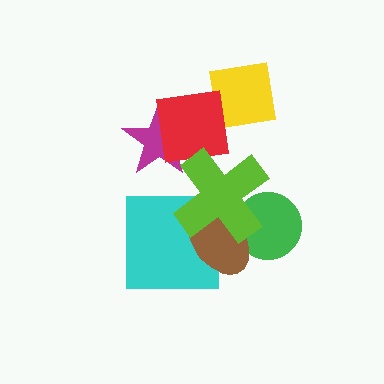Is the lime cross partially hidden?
No, no other shape covers it.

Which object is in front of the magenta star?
The red square is in front of the magenta star.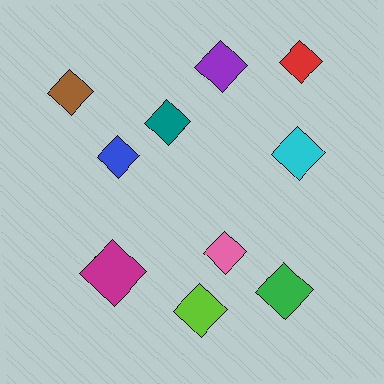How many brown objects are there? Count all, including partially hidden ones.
There is 1 brown object.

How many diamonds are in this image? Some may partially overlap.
There are 10 diamonds.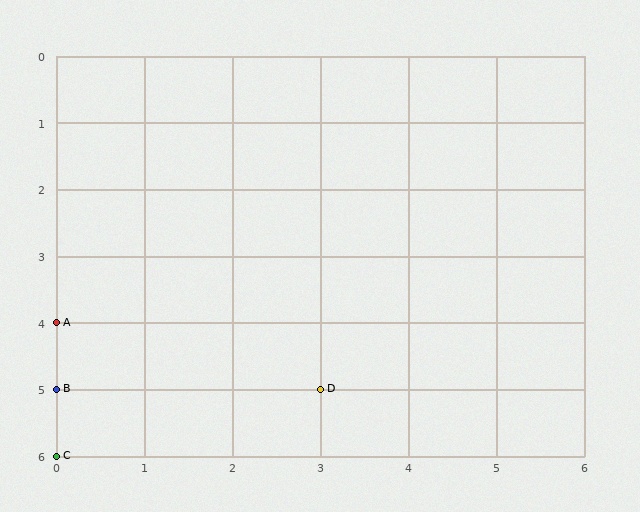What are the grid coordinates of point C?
Point C is at grid coordinates (0, 6).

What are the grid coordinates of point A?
Point A is at grid coordinates (0, 4).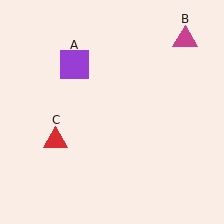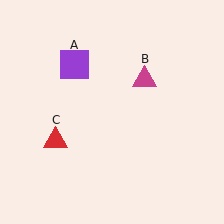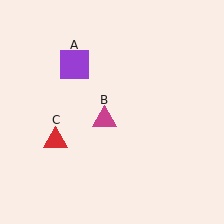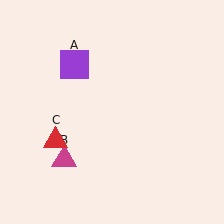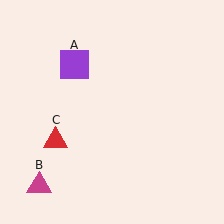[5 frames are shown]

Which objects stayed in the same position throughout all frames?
Purple square (object A) and red triangle (object C) remained stationary.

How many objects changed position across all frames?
1 object changed position: magenta triangle (object B).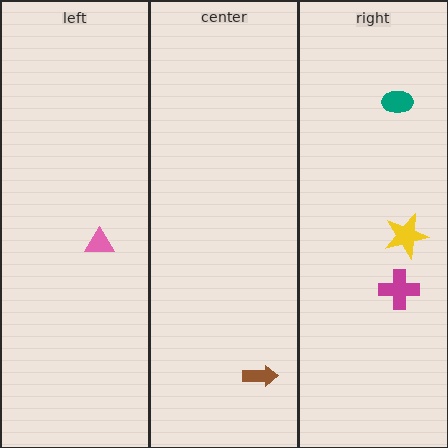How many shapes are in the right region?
3.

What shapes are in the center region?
The brown arrow.